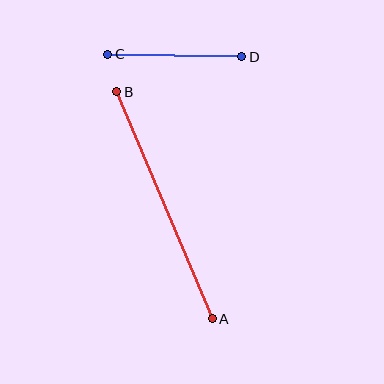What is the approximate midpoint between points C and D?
The midpoint is at approximately (175, 55) pixels.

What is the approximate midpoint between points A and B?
The midpoint is at approximately (164, 205) pixels.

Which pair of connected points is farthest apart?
Points A and B are farthest apart.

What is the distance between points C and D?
The distance is approximately 134 pixels.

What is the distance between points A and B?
The distance is approximately 246 pixels.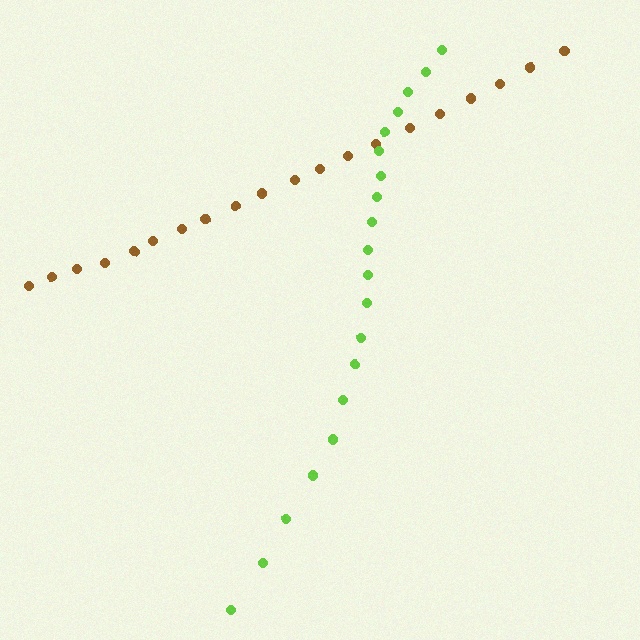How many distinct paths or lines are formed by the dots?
There are 2 distinct paths.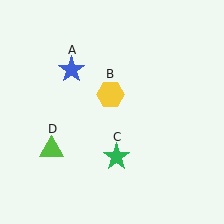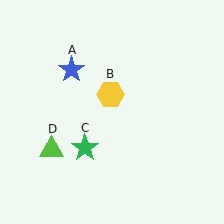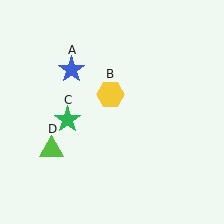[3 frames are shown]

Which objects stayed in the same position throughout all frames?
Blue star (object A) and yellow hexagon (object B) and lime triangle (object D) remained stationary.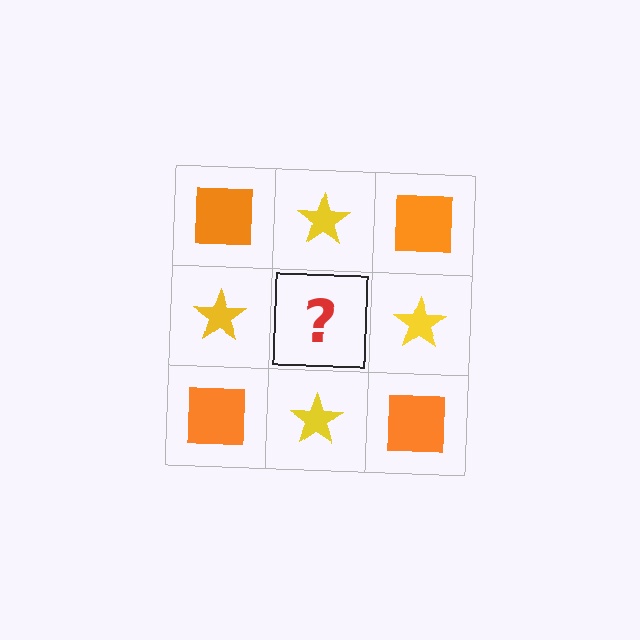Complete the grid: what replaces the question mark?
The question mark should be replaced with an orange square.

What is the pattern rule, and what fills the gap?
The rule is that it alternates orange square and yellow star in a checkerboard pattern. The gap should be filled with an orange square.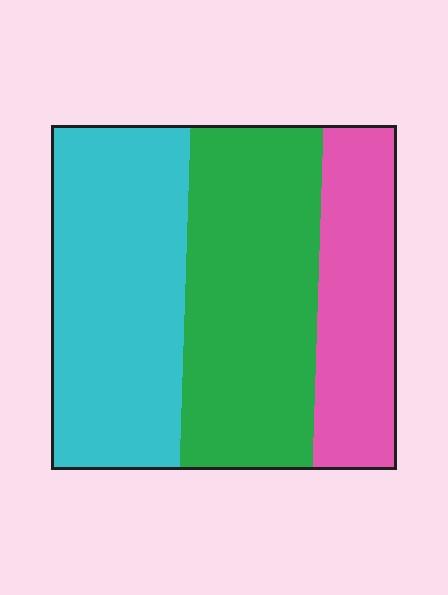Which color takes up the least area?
Pink, at roughly 25%.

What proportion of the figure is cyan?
Cyan takes up about three eighths (3/8) of the figure.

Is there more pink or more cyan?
Cyan.